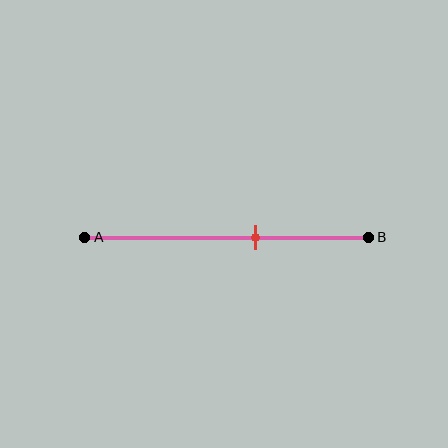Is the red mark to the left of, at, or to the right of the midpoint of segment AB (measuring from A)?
The red mark is to the right of the midpoint of segment AB.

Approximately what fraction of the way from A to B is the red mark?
The red mark is approximately 60% of the way from A to B.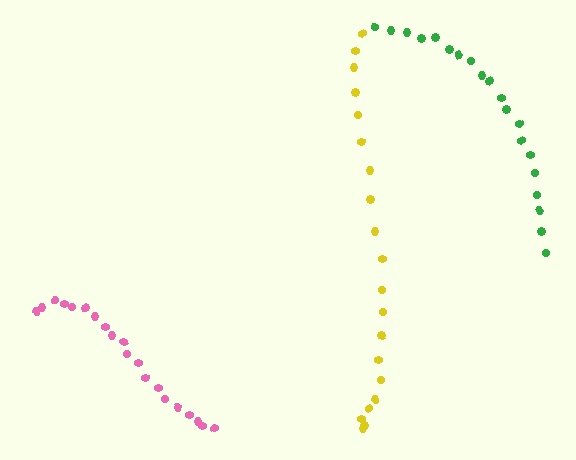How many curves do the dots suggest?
There are 3 distinct paths.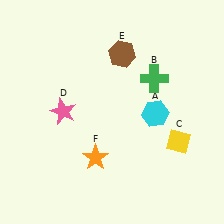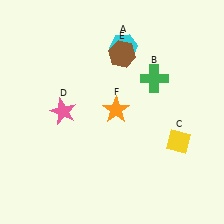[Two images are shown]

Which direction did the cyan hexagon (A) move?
The cyan hexagon (A) moved up.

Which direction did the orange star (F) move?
The orange star (F) moved up.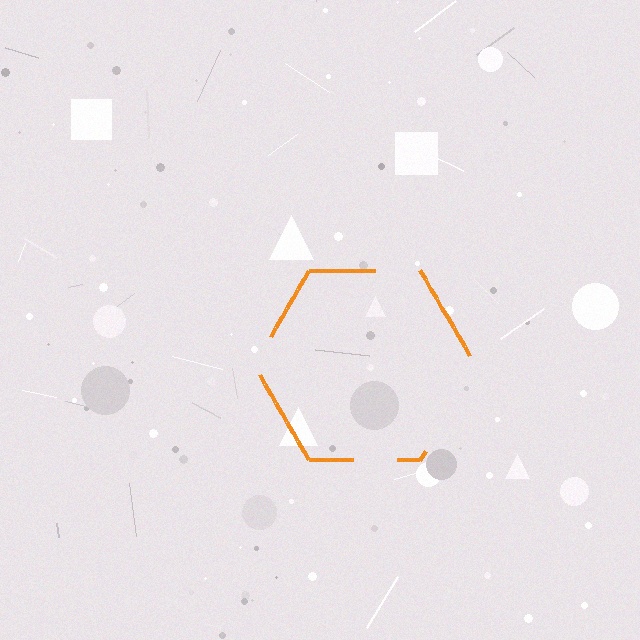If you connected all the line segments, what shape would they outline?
They would outline a hexagon.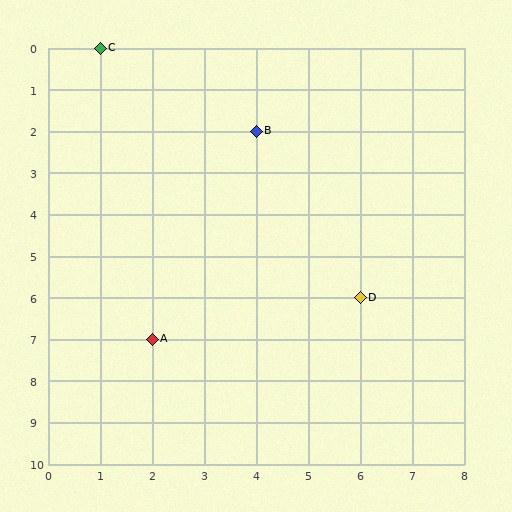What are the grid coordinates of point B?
Point B is at grid coordinates (4, 2).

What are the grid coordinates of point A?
Point A is at grid coordinates (2, 7).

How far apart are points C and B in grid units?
Points C and B are 3 columns and 2 rows apart (about 3.6 grid units diagonally).